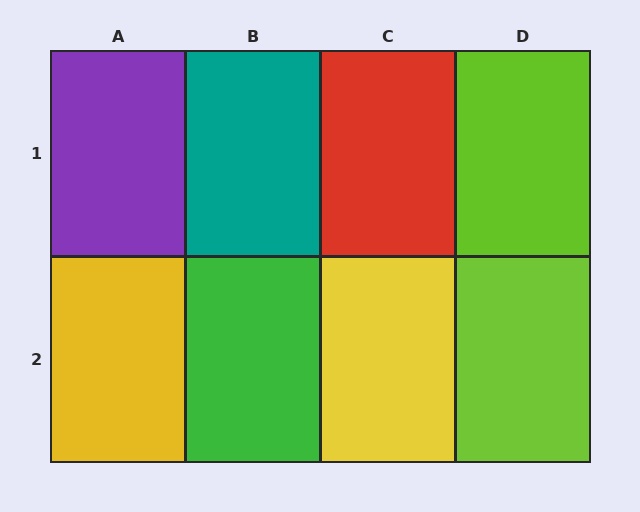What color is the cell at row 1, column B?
Teal.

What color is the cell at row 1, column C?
Red.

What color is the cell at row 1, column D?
Lime.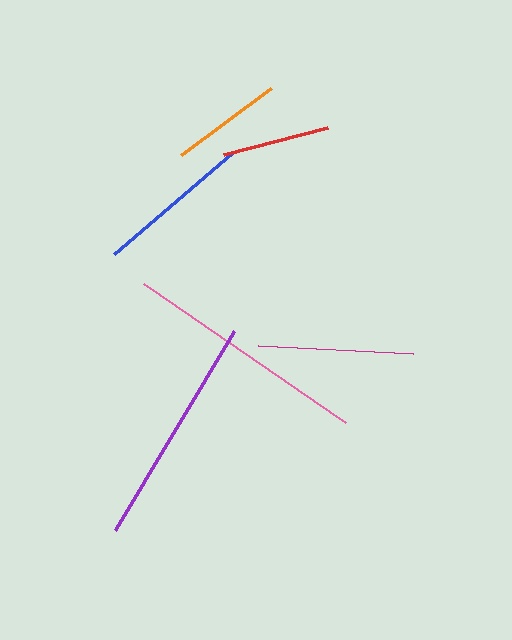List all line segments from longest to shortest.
From longest to shortest: pink, purple, magenta, blue, orange, red.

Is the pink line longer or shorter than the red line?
The pink line is longer than the red line.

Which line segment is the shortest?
The red line is the shortest at approximately 107 pixels.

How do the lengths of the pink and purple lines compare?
The pink and purple lines are approximately the same length.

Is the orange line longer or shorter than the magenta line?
The magenta line is longer than the orange line.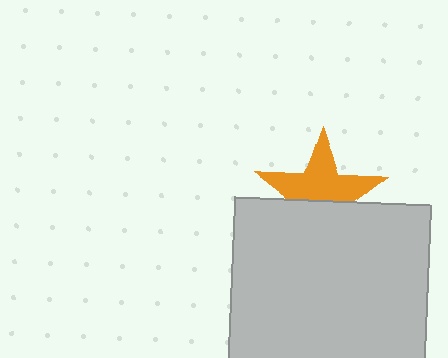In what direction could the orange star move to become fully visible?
The orange star could move up. That would shift it out from behind the light gray square entirely.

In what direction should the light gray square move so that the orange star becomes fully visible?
The light gray square should move down. That is the shortest direction to clear the overlap and leave the orange star fully visible.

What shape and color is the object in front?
The object in front is a light gray square.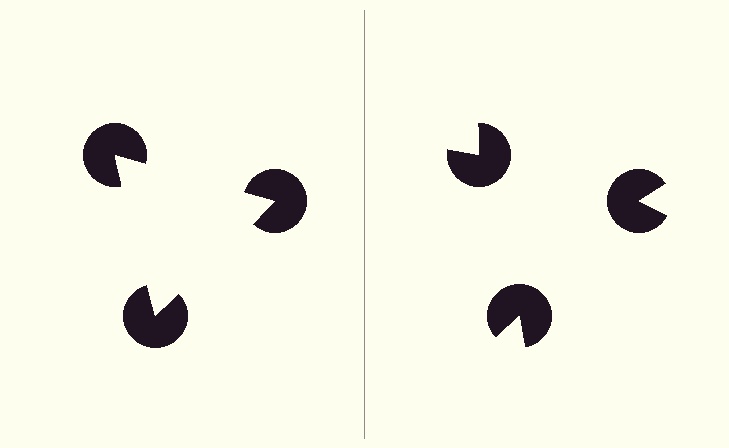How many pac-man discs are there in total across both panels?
6 — 3 on each side.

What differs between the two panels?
The pac-man discs are positioned identically on both sides; only the wedge orientations differ. On the left they align to a triangle; on the right they are misaligned.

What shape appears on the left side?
An illusory triangle.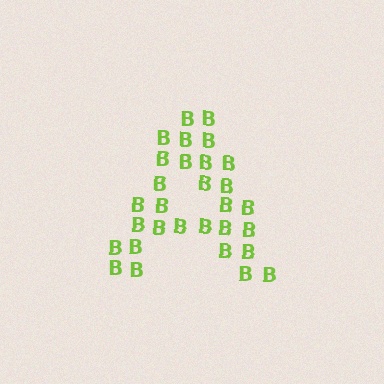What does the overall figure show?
The overall figure shows the letter A.